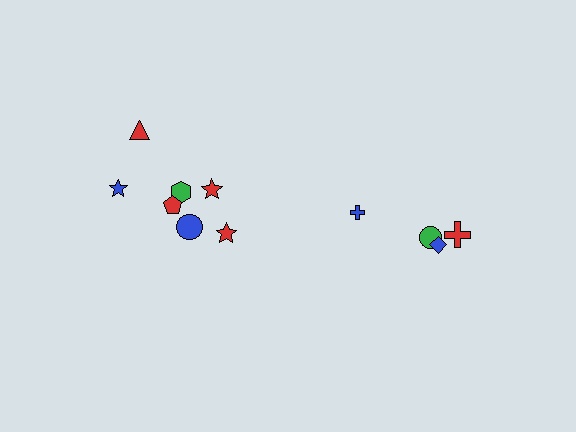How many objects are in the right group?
There are 4 objects.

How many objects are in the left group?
There are 7 objects.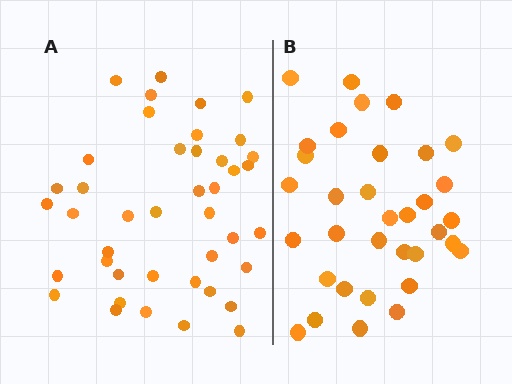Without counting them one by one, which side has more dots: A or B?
Region A (the left region) has more dots.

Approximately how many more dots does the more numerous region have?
Region A has roughly 8 or so more dots than region B.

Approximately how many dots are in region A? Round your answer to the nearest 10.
About 40 dots. (The exact count is 42, which rounds to 40.)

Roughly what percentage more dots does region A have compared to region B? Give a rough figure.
About 25% more.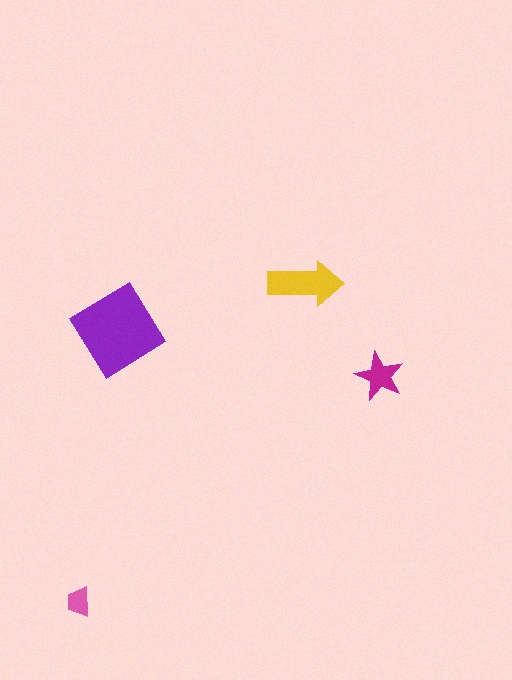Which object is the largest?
The purple diamond.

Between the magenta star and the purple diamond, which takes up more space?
The purple diamond.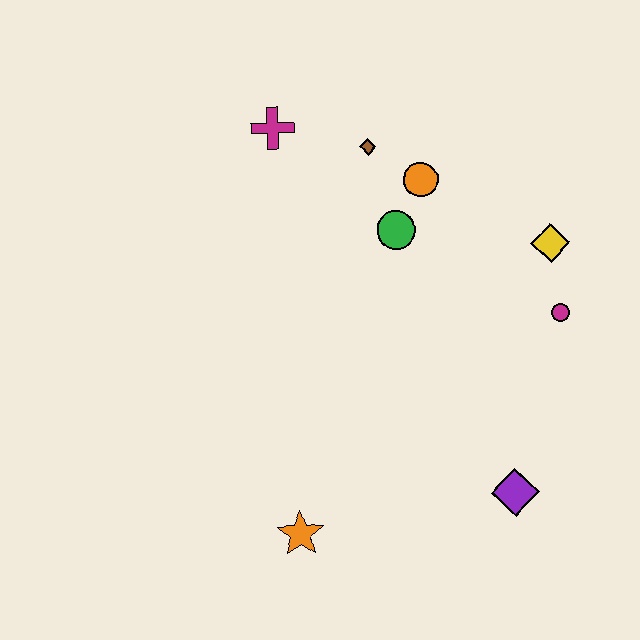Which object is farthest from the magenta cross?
The purple diamond is farthest from the magenta cross.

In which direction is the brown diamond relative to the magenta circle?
The brown diamond is to the left of the magenta circle.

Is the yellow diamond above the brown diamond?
No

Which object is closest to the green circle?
The orange circle is closest to the green circle.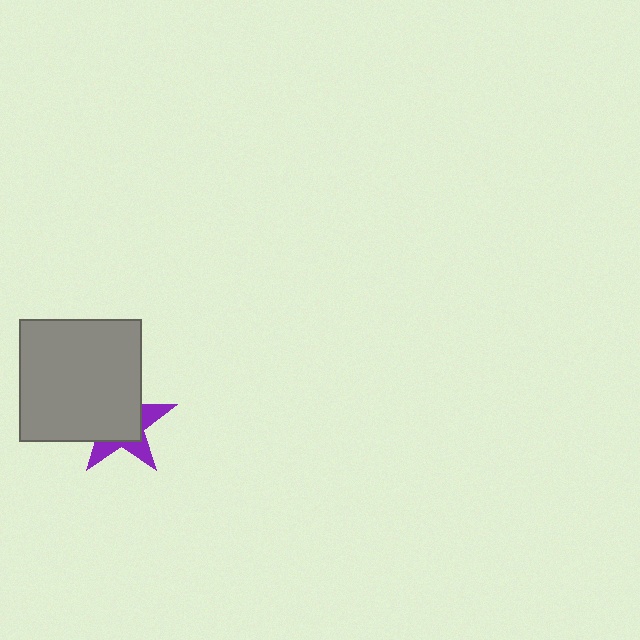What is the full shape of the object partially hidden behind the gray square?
The partially hidden object is a purple star.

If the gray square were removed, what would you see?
You would see the complete purple star.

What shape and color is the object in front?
The object in front is a gray square.